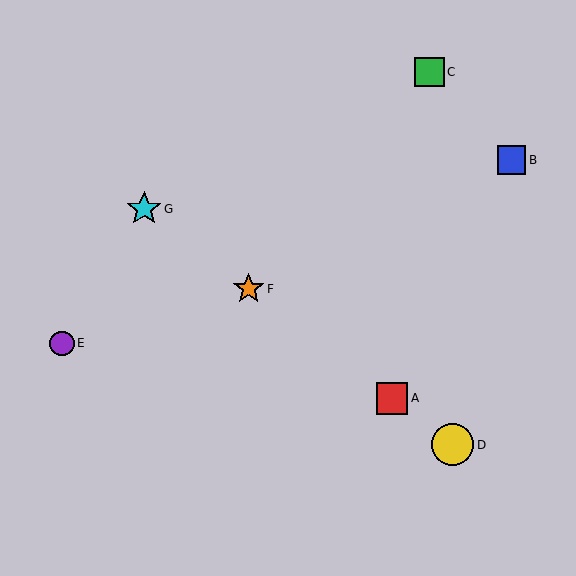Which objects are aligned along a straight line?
Objects A, D, F, G are aligned along a straight line.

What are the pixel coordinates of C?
Object C is at (429, 72).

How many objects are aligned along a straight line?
4 objects (A, D, F, G) are aligned along a straight line.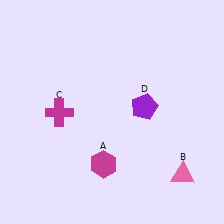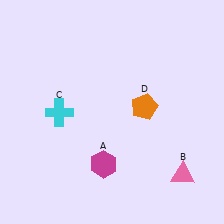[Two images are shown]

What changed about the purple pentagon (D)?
In Image 1, D is purple. In Image 2, it changed to orange.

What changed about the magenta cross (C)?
In Image 1, C is magenta. In Image 2, it changed to cyan.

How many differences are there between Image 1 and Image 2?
There are 2 differences between the two images.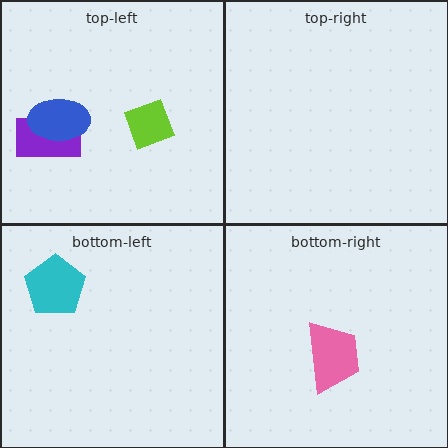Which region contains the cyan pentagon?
The bottom-left region.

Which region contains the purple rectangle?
The top-left region.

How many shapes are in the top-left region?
3.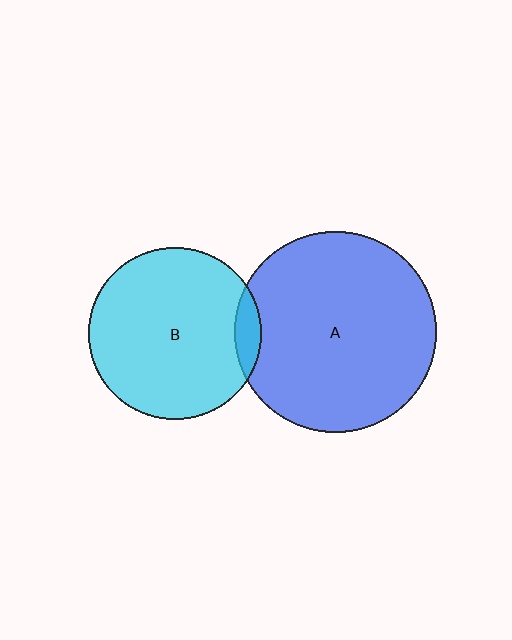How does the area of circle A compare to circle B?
Approximately 1.4 times.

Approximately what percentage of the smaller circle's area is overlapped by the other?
Approximately 5%.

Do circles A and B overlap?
Yes.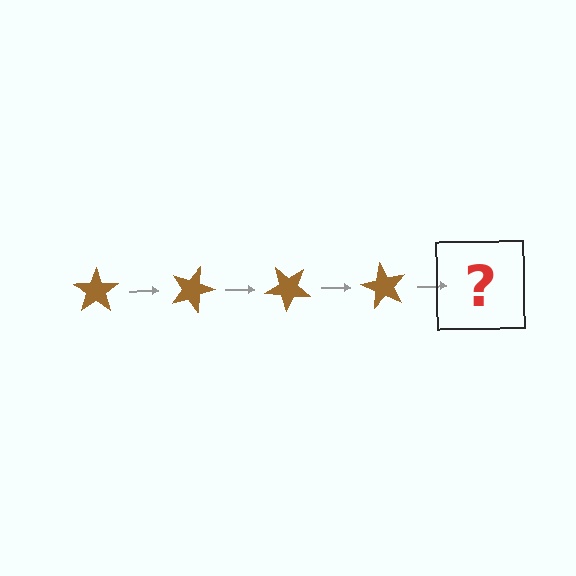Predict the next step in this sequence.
The next step is a brown star rotated 80 degrees.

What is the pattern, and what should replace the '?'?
The pattern is that the star rotates 20 degrees each step. The '?' should be a brown star rotated 80 degrees.